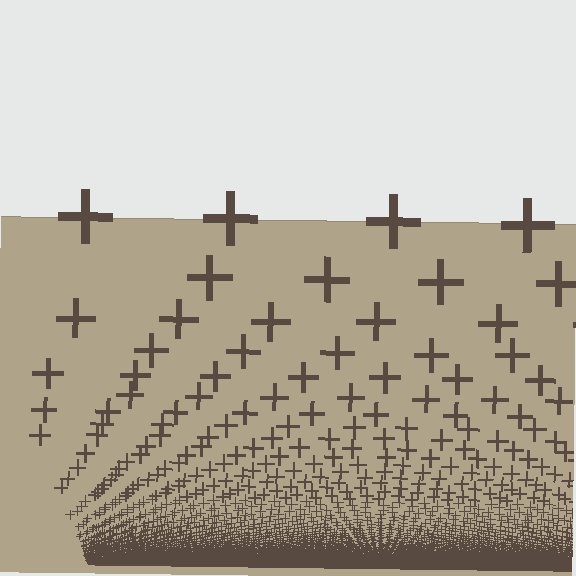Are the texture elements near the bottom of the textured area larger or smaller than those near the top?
Smaller. The gradient is inverted — elements near the bottom are smaller and denser.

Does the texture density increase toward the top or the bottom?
Density increases toward the bottom.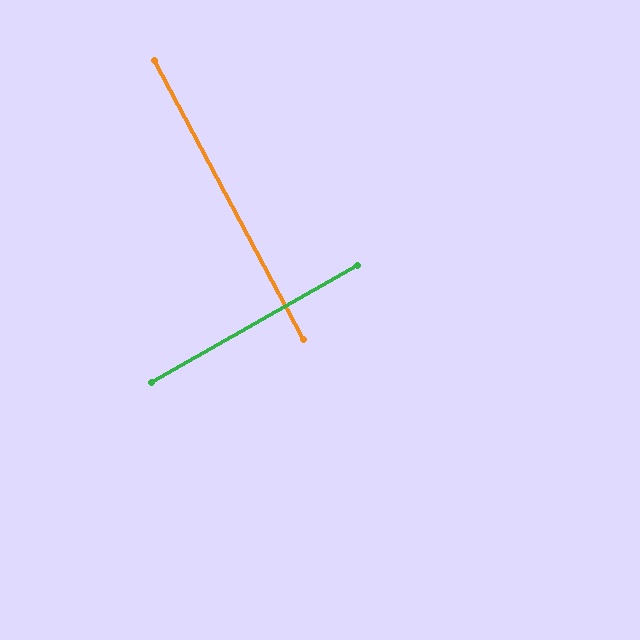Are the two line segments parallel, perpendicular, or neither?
Perpendicular — they meet at approximately 88°.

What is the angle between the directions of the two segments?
Approximately 88 degrees.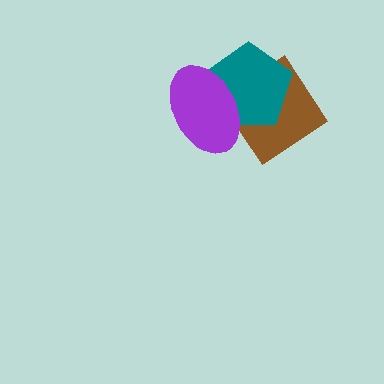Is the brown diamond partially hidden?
Yes, it is partially covered by another shape.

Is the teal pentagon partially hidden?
Yes, it is partially covered by another shape.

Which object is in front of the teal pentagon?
The purple ellipse is in front of the teal pentagon.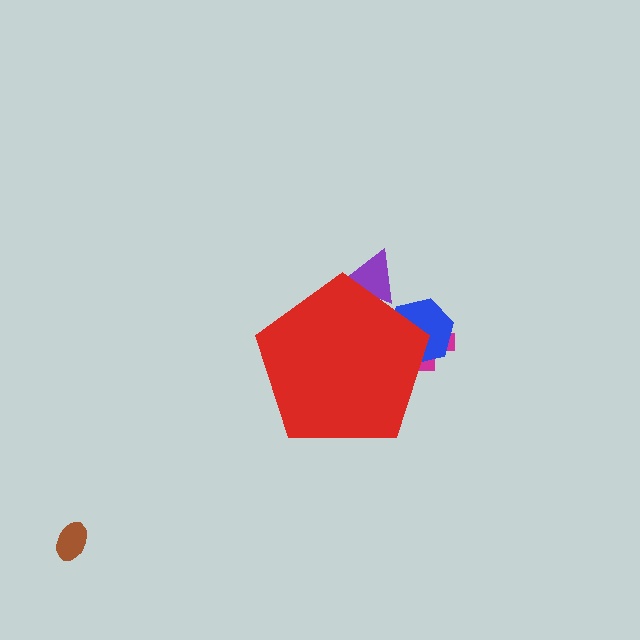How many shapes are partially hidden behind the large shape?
3 shapes are partially hidden.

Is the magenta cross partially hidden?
Yes, the magenta cross is partially hidden behind the red pentagon.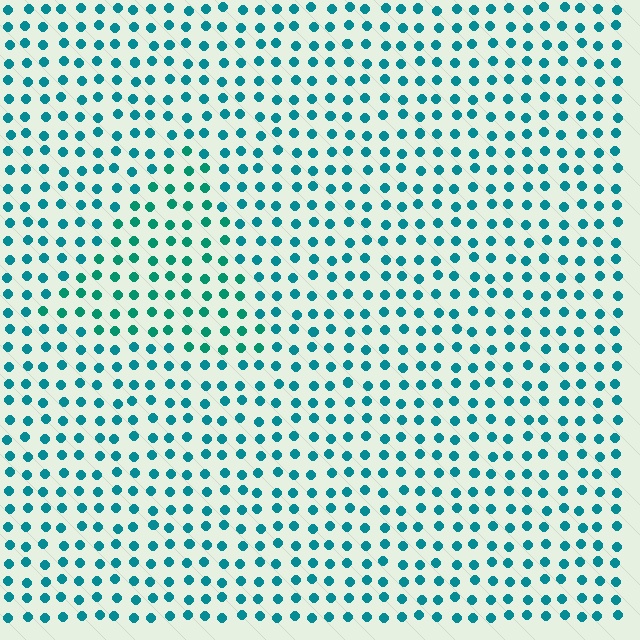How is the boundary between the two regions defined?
The boundary is defined purely by a slight shift in hue (about 20 degrees). Spacing, size, and orientation are identical on both sides.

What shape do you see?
I see a triangle.